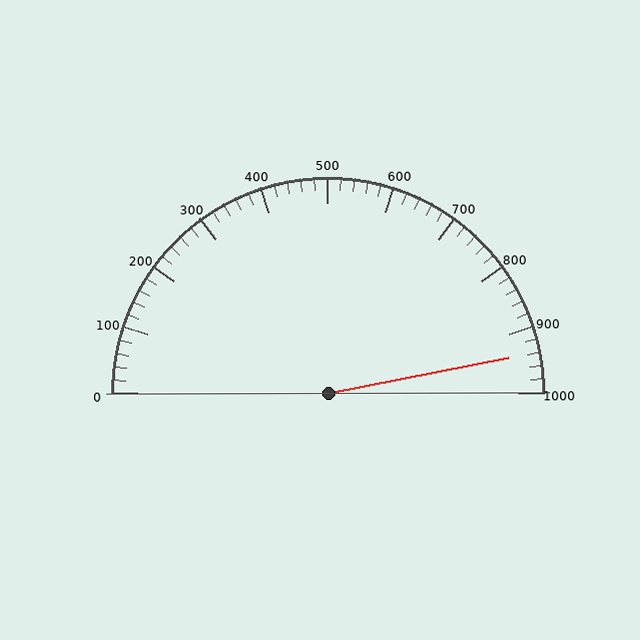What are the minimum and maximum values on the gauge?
The gauge ranges from 0 to 1000.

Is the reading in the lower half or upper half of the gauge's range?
The reading is in the upper half of the range (0 to 1000).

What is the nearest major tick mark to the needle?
The nearest major tick mark is 900.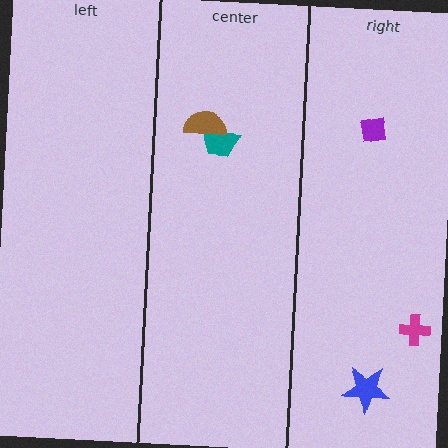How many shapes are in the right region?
3.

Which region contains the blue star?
The right region.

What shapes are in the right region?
The magenta cross, the blue star, the purple square.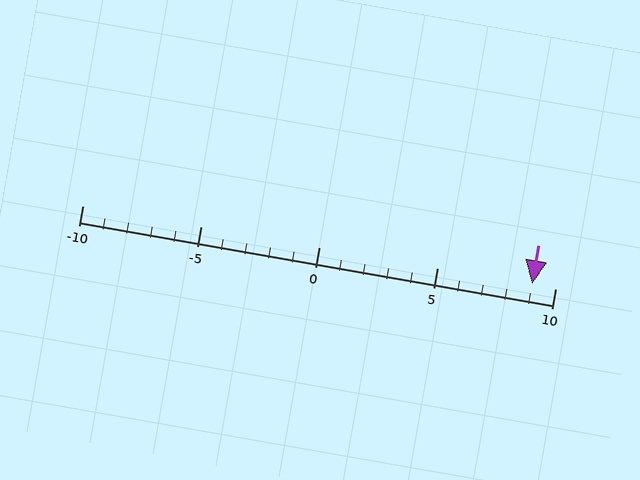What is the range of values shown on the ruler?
The ruler shows values from -10 to 10.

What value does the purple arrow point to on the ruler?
The purple arrow points to approximately 9.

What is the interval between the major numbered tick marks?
The major tick marks are spaced 5 units apart.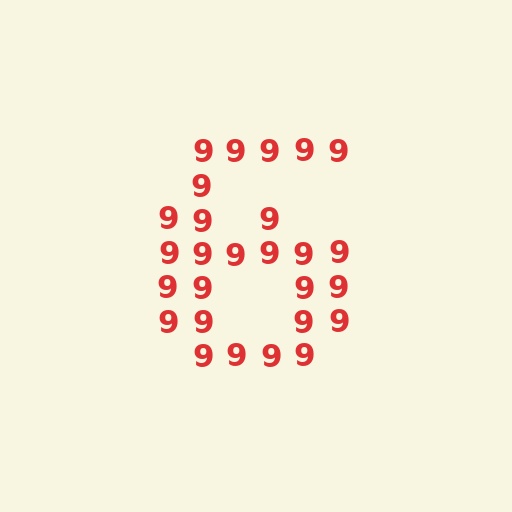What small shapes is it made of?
It is made of small digit 9's.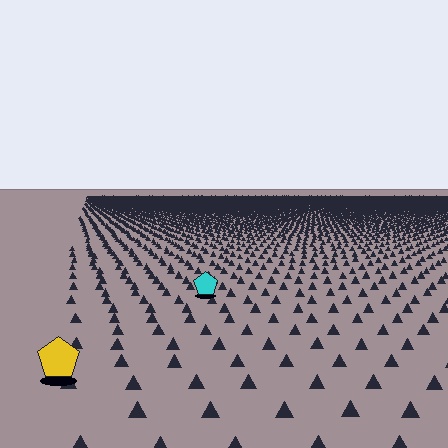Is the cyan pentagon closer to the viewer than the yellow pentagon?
No. The yellow pentagon is closer — you can tell from the texture gradient: the ground texture is coarser near it.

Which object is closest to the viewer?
The yellow pentagon is closest. The texture marks near it are larger and more spread out.